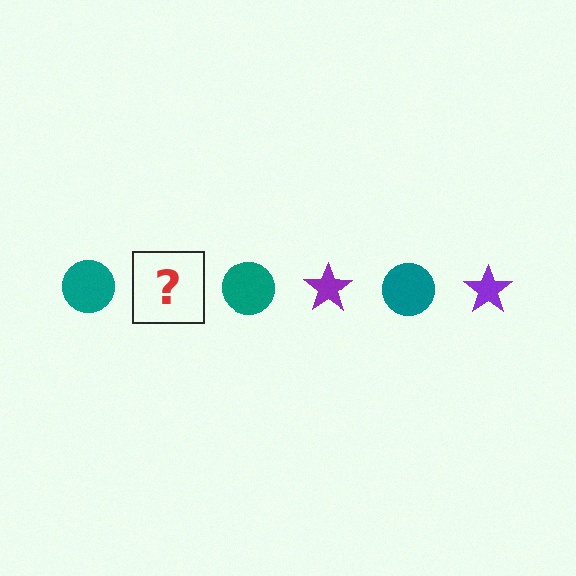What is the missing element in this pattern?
The missing element is a purple star.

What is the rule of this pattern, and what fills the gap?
The rule is that the pattern alternates between teal circle and purple star. The gap should be filled with a purple star.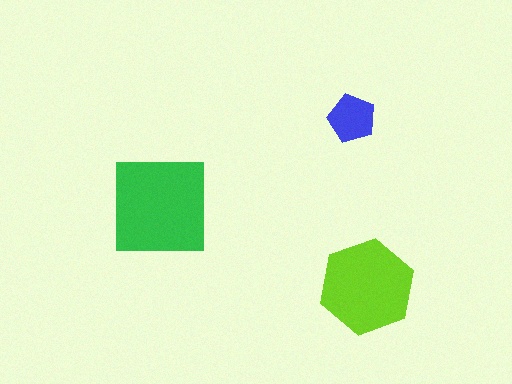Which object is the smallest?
The blue pentagon.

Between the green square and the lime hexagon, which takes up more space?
The green square.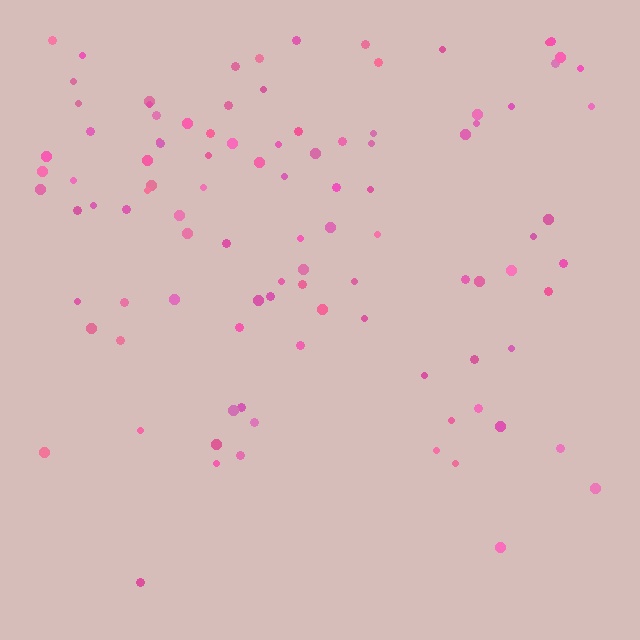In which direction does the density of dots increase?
From bottom to top, with the top side densest.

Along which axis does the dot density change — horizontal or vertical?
Vertical.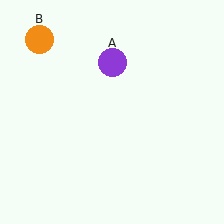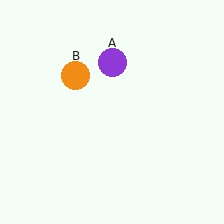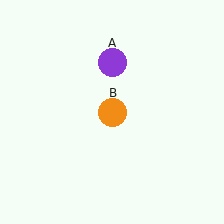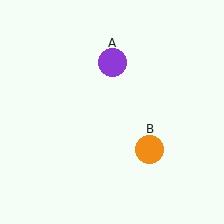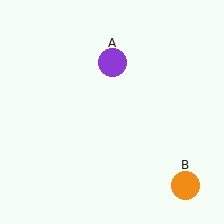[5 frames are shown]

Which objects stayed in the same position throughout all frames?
Purple circle (object A) remained stationary.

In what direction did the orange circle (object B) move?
The orange circle (object B) moved down and to the right.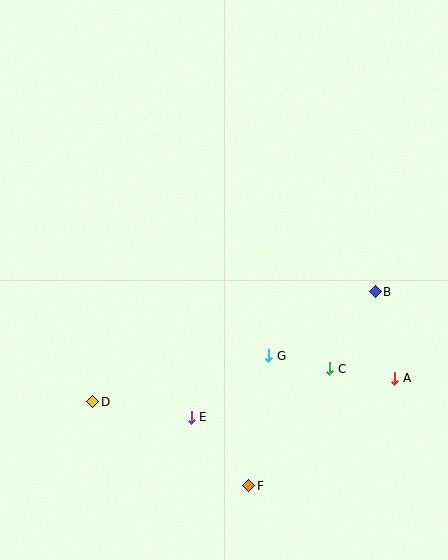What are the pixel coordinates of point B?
Point B is at (375, 292).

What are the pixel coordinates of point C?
Point C is at (330, 369).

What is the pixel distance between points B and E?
The distance between B and E is 223 pixels.